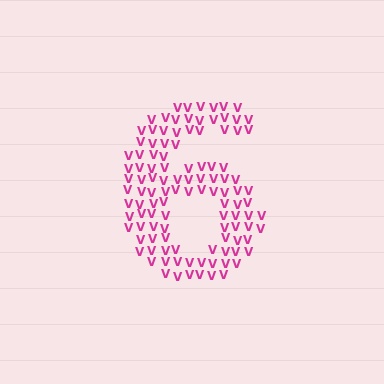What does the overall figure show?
The overall figure shows the digit 6.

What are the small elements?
The small elements are letter V's.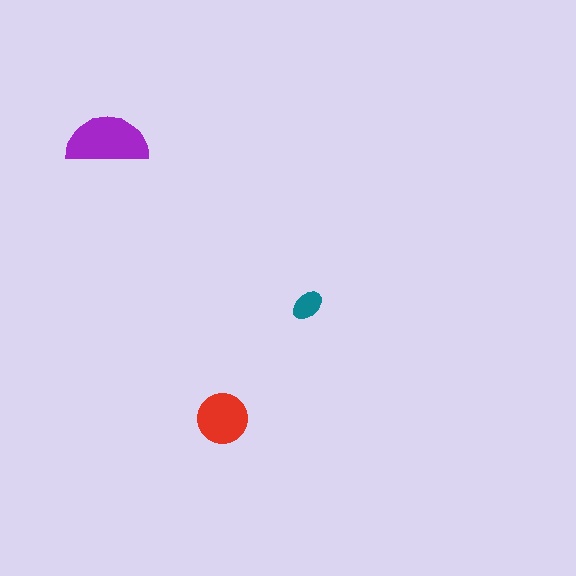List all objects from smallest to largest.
The teal ellipse, the red circle, the purple semicircle.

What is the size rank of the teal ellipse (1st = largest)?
3rd.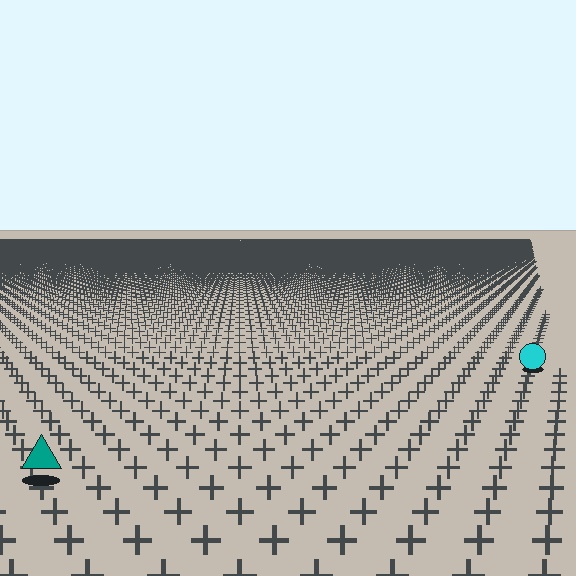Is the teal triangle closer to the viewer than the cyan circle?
Yes. The teal triangle is closer — you can tell from the texture gradient: the ground texture is coarser near it.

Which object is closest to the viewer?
The teal triangle is closest. The texture marks near it are larger and more spread out.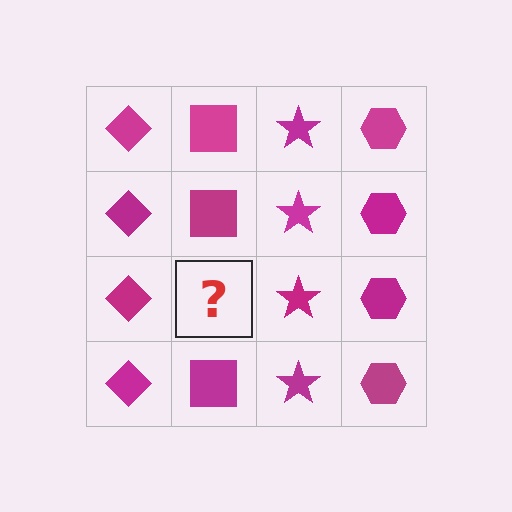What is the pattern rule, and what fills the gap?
The rule is that each column has a consistent shape. The gap should be filled with a magenta square.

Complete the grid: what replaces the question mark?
The question mark should be replaced with a magenta square.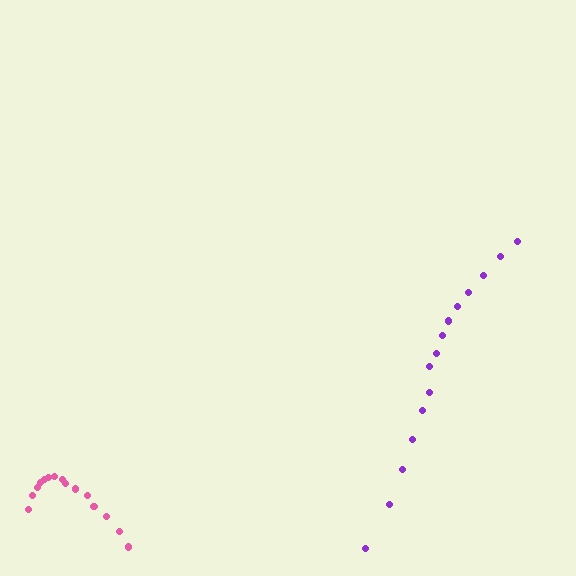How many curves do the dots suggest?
There are 2 distinct paths.